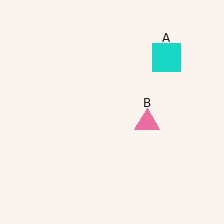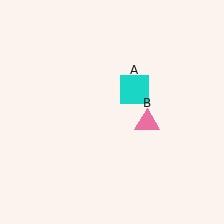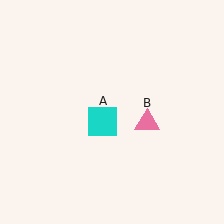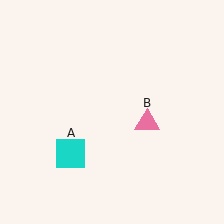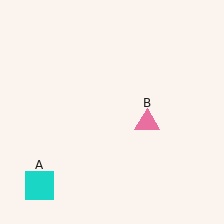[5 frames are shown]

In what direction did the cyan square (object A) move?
The cyan square (object A) moved down and to the left.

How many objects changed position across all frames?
1 object changed position: cyan square (object A).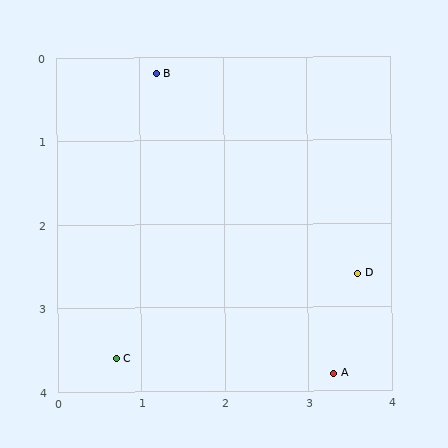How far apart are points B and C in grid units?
Points B and C are about 3.4 grid units apart.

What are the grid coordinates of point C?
Point C is at approximately (0.7, 3.6).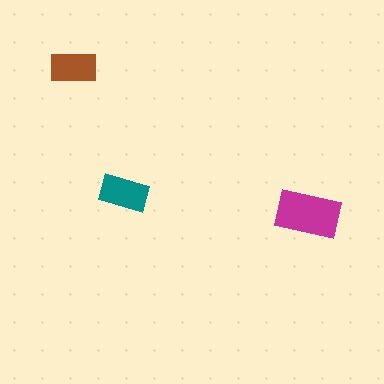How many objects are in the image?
There are 3 objects in the image.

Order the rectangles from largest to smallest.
the magenta one, the teal one, the brown one.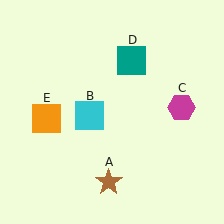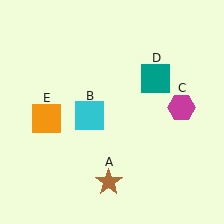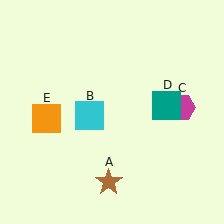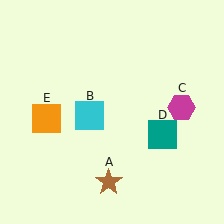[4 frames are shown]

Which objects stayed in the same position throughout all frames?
Brown star (object A) and cyan square (object B) and magenta hexagon (object C) and orange square (object E) remained stationary.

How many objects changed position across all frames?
1 object changed position: teal square (object D).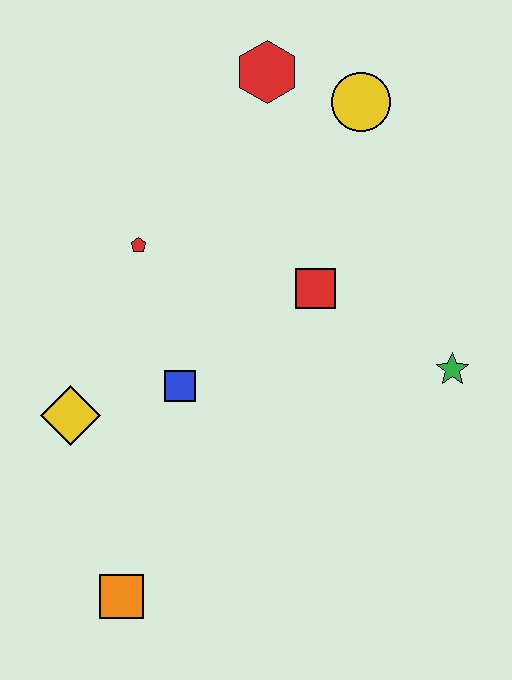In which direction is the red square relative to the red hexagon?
The red square is below the red hexagon.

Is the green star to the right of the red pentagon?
Yes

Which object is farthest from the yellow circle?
The orange square is farthest from the yellow circle.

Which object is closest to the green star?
The red square is closest to the green star.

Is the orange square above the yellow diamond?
No